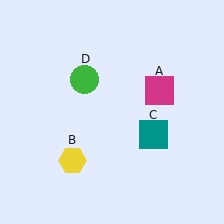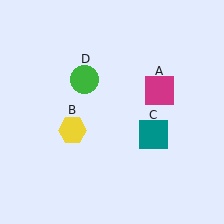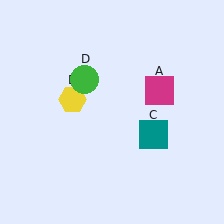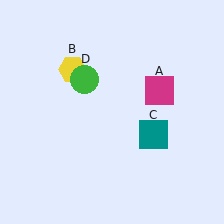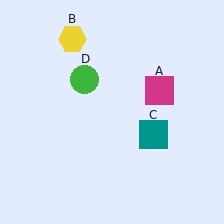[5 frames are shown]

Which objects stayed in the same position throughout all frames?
Magenta square (object A) and teal square (object C) and green circle (object D) remained stationary.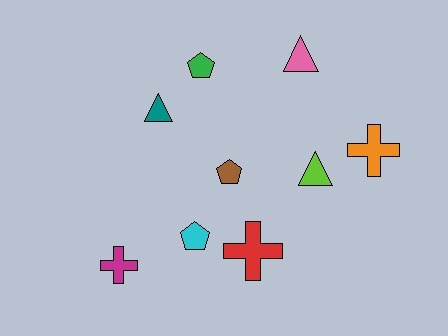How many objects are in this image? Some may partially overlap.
There are 9 objects.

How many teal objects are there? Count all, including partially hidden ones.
There is 1 teal object.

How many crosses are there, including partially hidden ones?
There are 3 crosses.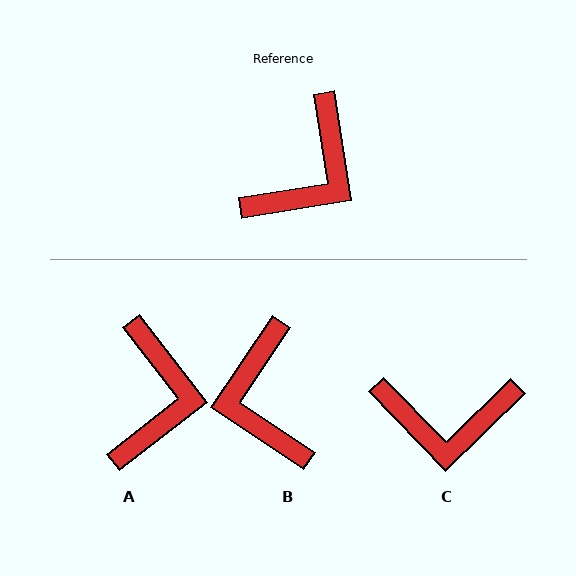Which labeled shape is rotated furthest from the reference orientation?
B, about 133 degrees away.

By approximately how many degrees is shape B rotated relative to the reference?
Approximately 133 degrees clockwise.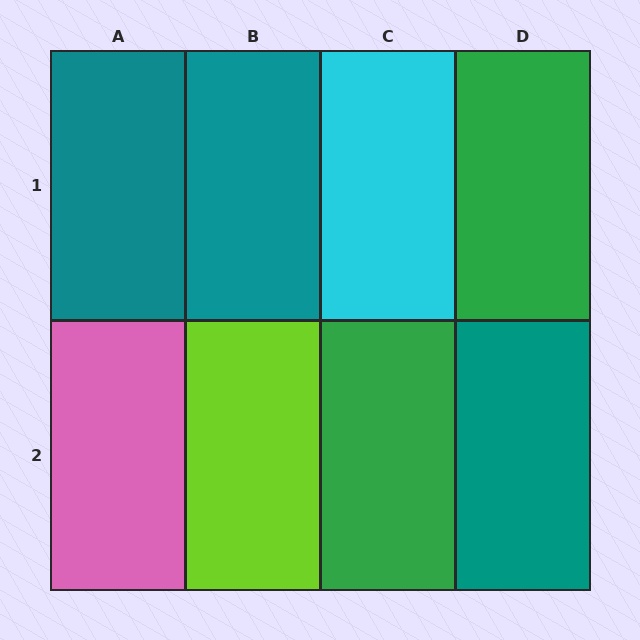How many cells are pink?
1 cell is pink.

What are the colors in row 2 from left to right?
Pink, lime, green, teal.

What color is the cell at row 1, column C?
Cyan.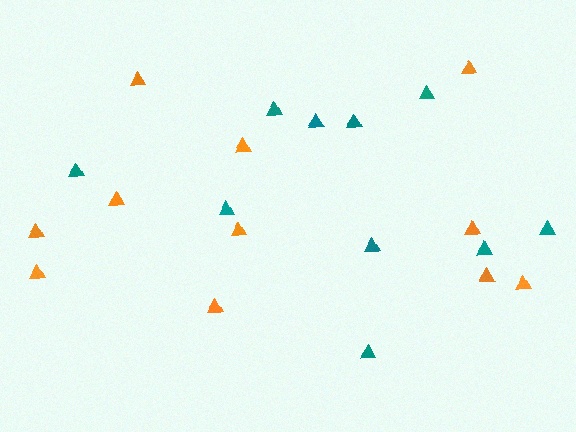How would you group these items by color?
There are 2 groups: one group of teal triangles (10) and one group of orange triangles (11).